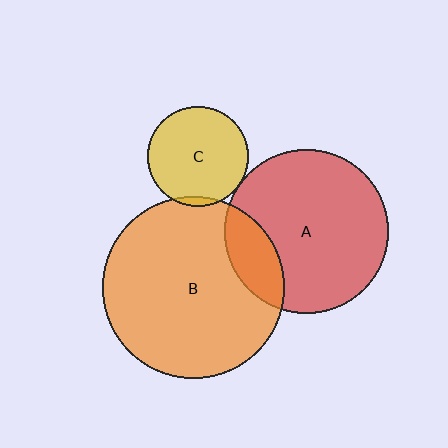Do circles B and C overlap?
Yes.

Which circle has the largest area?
Circle B (orange).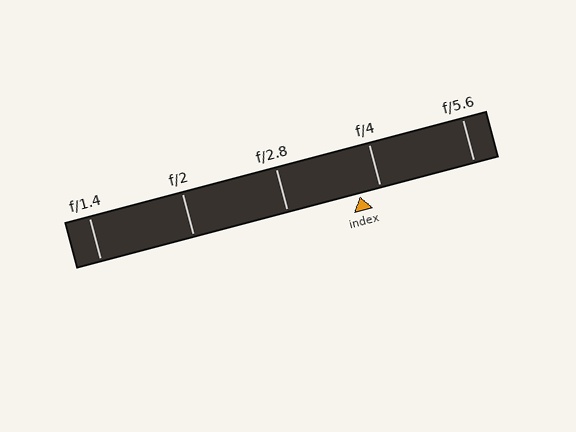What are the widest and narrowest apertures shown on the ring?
The widest aperture shown is f/1.4 and the narrowest is f/5.6.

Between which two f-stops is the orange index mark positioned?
The index mark is between f/2.8 and f/4.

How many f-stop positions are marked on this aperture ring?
There are 5 f-stop positions marked.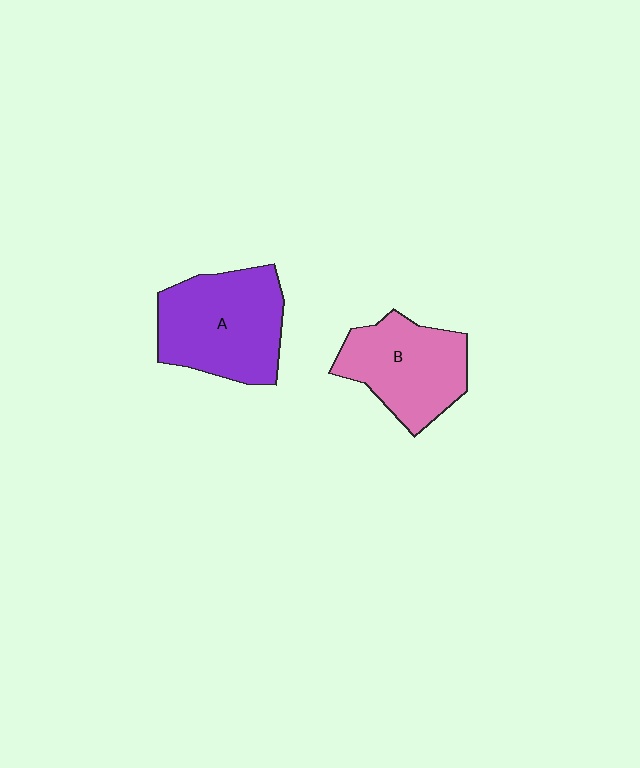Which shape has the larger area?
Shape A (purple).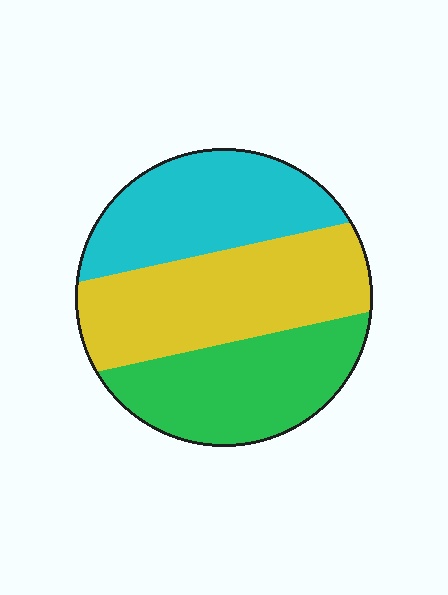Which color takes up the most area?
Yellow, at roughly 40%.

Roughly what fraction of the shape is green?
Green takes up about one third (1/3) of the shape.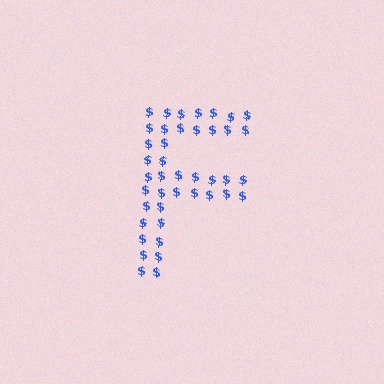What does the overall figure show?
The overall figure shows the letter F.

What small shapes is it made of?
It is made of small dollar signs.